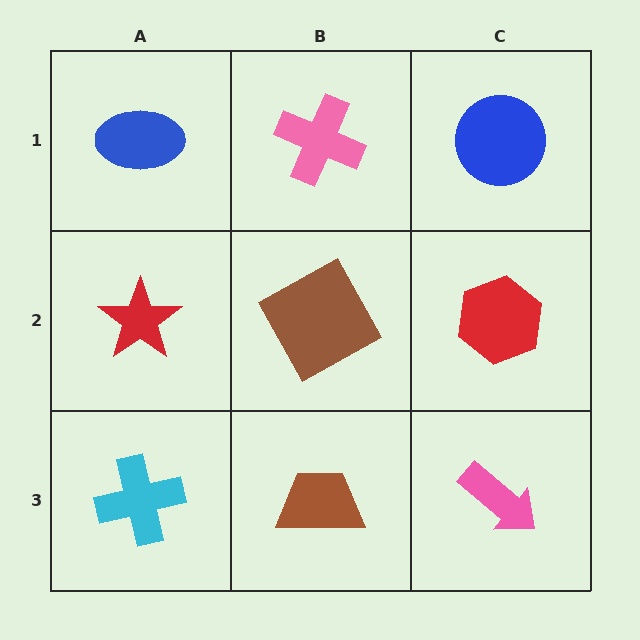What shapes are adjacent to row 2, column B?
A pink cross (row 1, column B), a brown trapezoid (row 3, column B), a red star (row 2, column A), a red hexagon (row 2, column C).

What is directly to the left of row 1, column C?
A pink cross.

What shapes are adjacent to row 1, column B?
A brown square (row 2, column B), a blue ellipse (row 1, column A), a blue circle (row 1, column C).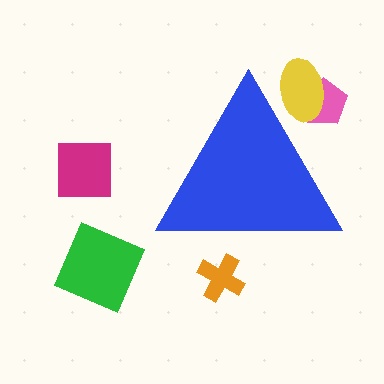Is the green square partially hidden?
No, the green square is fully visible.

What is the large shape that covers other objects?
A blue triangle.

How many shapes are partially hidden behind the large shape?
3 shapes are partially hidden.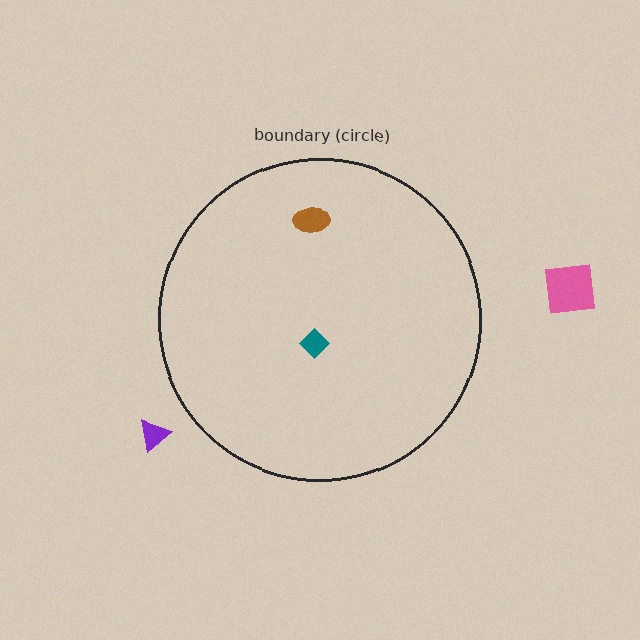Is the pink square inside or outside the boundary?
Outside.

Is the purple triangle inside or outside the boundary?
Outside.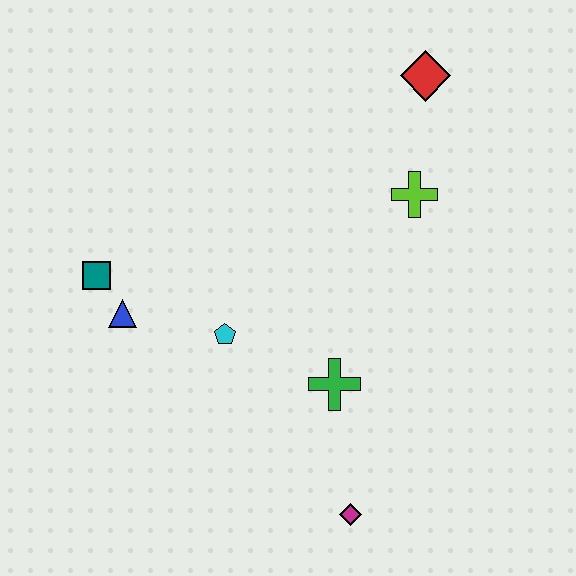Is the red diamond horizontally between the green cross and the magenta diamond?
No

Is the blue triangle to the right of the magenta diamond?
No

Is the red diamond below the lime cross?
No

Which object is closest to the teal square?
The blue triangle is closest to the teal square.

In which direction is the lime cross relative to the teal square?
The lime cross is to the right of the teal square.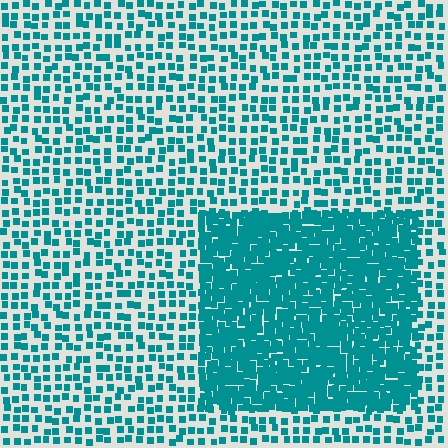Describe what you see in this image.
The image contains small teal elements arranged at two different densities. A rectangle-shaped region is visible where the elements are more densely packed than the surrounding area.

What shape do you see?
I see a rectangle.